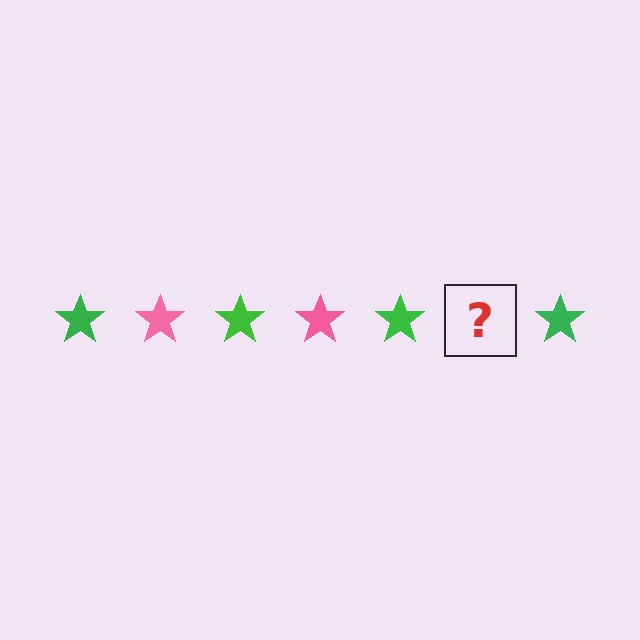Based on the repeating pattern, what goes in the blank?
The blank should be a pink star.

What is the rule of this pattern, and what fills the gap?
The rule is that the pattern cycles through green, pink stars. The gap should be filled with a pink star.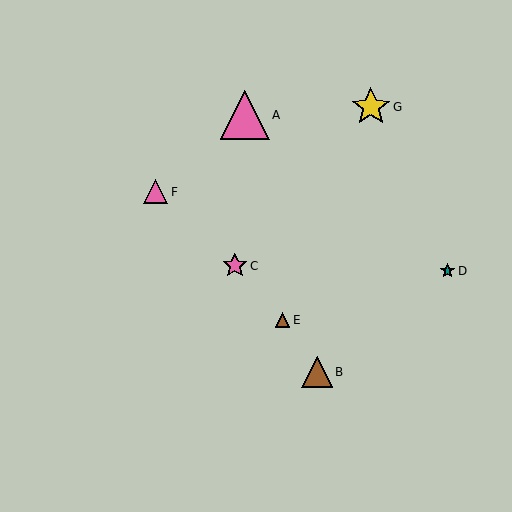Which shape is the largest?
The pink triangle (labeled A) is the largest.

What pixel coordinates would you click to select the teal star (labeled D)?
Click at (447, 271) to select the teal star D.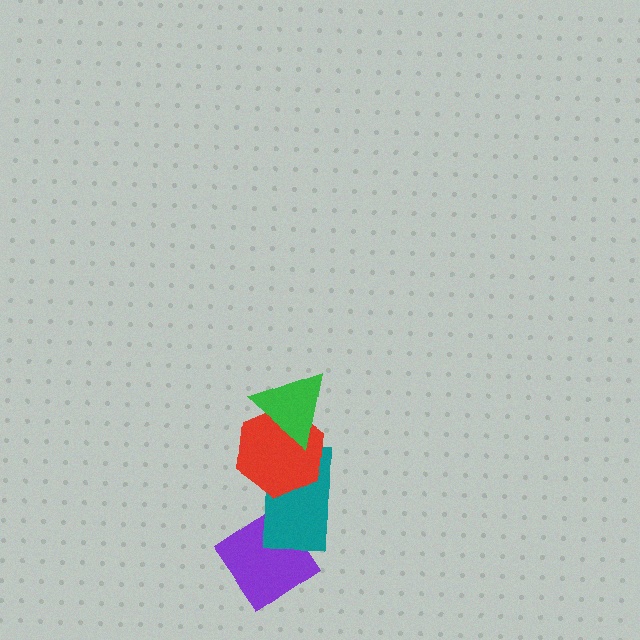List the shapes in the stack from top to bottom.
From top to bottom: the green triangle, the red hexagon, the teal rectangle, the purple diamond.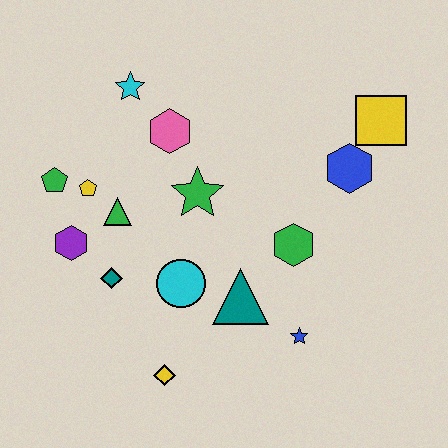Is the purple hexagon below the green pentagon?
Yes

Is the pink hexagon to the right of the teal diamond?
Yes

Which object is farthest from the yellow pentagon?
The yellow square is farthest from the yellow pentagon.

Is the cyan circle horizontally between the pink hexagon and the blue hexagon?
Yes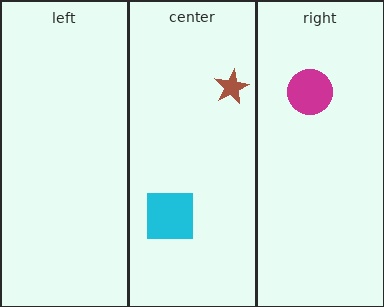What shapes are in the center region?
The cyan square, the brown star.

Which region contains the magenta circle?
The right region.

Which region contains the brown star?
The center region.